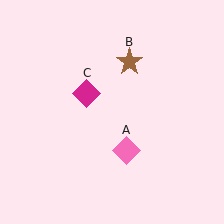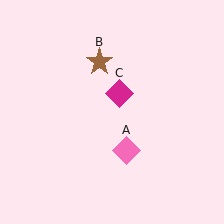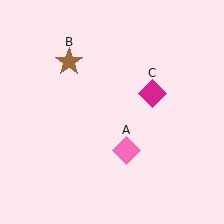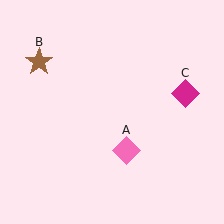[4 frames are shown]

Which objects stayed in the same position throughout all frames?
Pink diamond (object A) remained stationary.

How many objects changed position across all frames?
2 objects changed position: brown star (object B), magenta diamond (object C).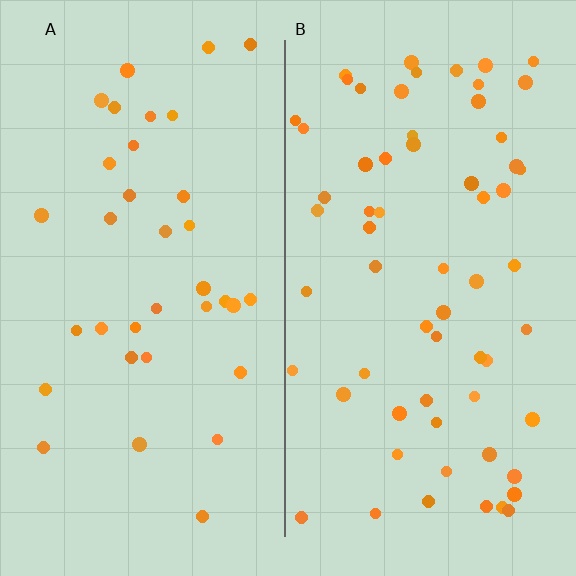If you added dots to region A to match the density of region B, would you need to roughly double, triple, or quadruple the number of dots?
Approximately double.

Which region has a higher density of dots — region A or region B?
B (the right).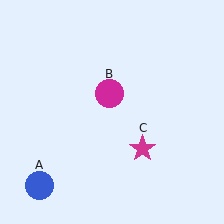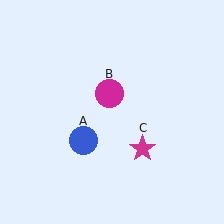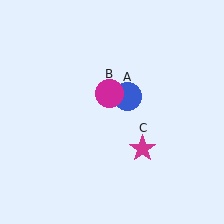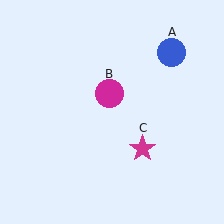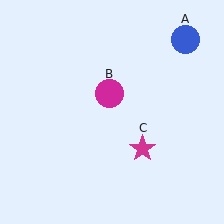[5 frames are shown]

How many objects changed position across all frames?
1 object changed position: blue circle (object A).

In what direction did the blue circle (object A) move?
The blue circle (object A) moved up and to the right.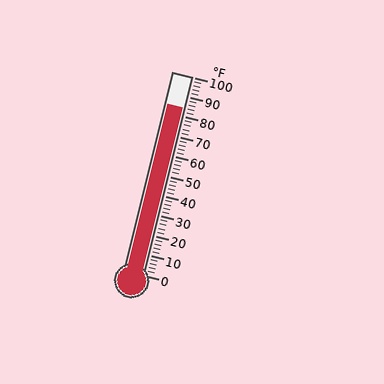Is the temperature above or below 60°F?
The temperature is above 60°F.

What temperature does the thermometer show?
The thermometer shows approximately 84°F.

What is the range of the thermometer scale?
The thermometer scale ranges from 0°F to 100°F.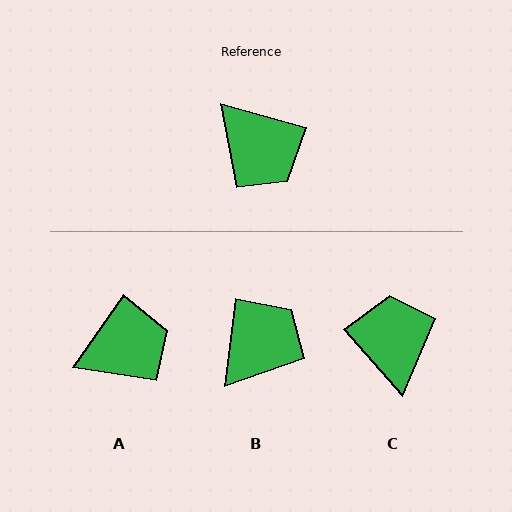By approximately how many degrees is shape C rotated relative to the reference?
Approximately 146 degrees counter-clockwise.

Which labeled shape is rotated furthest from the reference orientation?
C, about 146 degrees away.